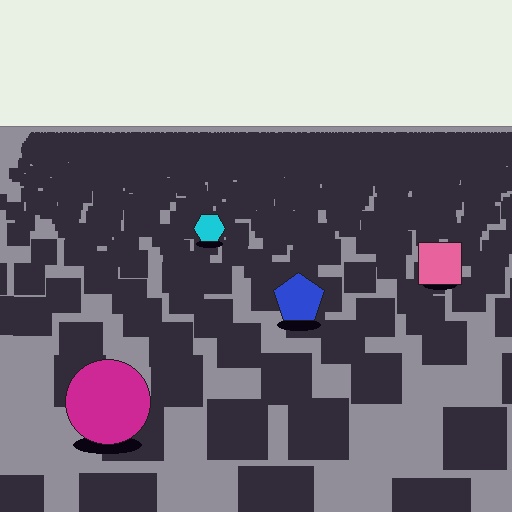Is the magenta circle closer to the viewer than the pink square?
Yes. The magenta circle is closer — you can tell from the texture gradient: the ground texture is coarser near it.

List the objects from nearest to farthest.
From nearest to farthest: the magenta circle, the blue pentagon, the pink square, the cyan hexagon.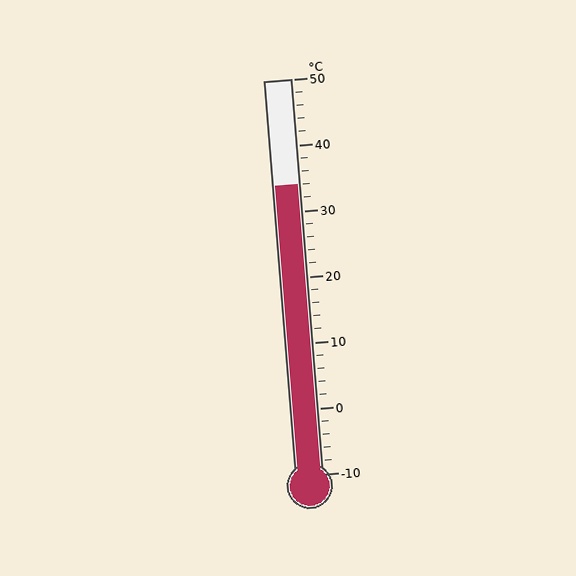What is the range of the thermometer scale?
The thermometer scale ranges from -10°C to 50°C.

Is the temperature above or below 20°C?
The temperature is above 20°C.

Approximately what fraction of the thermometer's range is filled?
The thermometer is filled to approximately 75% of its range.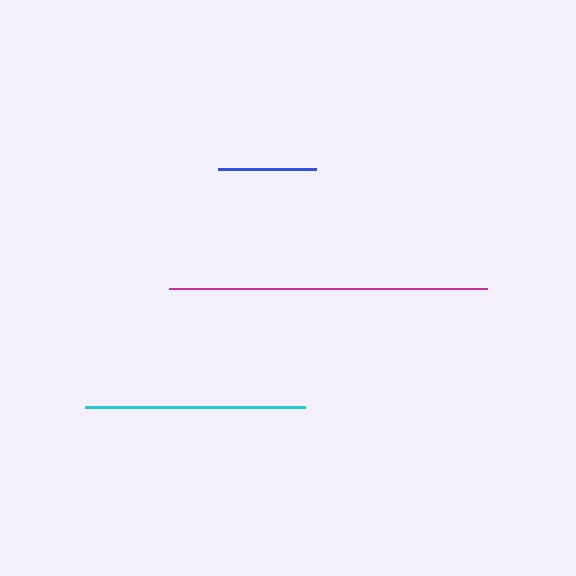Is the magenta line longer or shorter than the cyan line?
The magenta line is longer than the cyan line.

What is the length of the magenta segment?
The magenta segment is approximately 317 pixels long.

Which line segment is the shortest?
The blue line is the shortest at approximately 98 pixels.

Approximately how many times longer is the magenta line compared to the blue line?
The magenta line is approximately 3.2 times the length of the blue line.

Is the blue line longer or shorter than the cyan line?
The cyan line is longer than the blue line.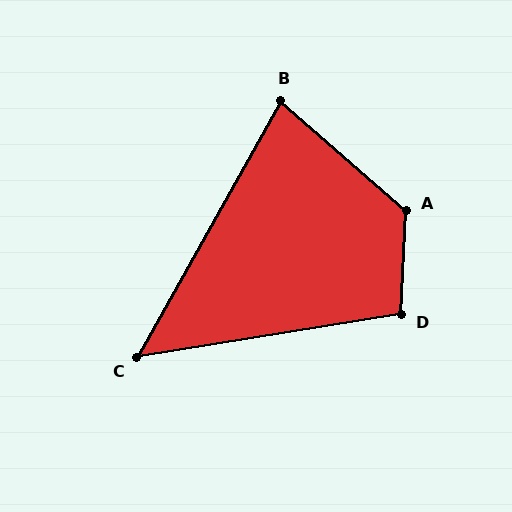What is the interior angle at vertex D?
Approximately 102 degrees (obtuse).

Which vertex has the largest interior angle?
A, at approximately 128 degrees.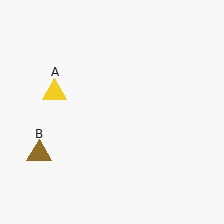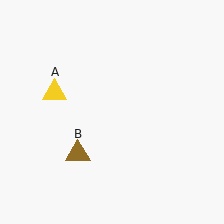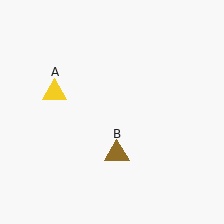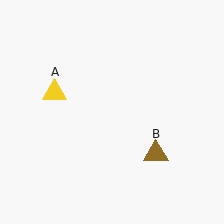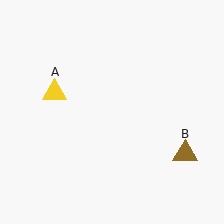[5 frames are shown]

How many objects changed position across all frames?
1 object changed position: brown triangle (object B).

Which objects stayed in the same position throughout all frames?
Yellow triangle (object A) remained stationary.